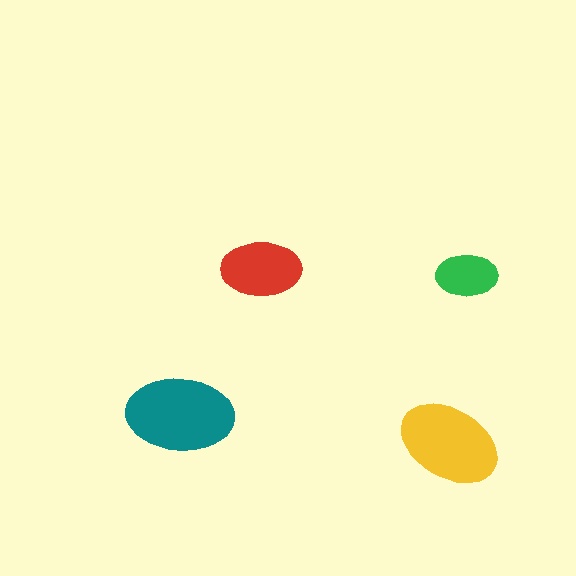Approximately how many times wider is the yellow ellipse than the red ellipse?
About 1.5 times wider.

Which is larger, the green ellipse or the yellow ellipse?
The yellow one.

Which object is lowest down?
The yellow ellipse is bottommost.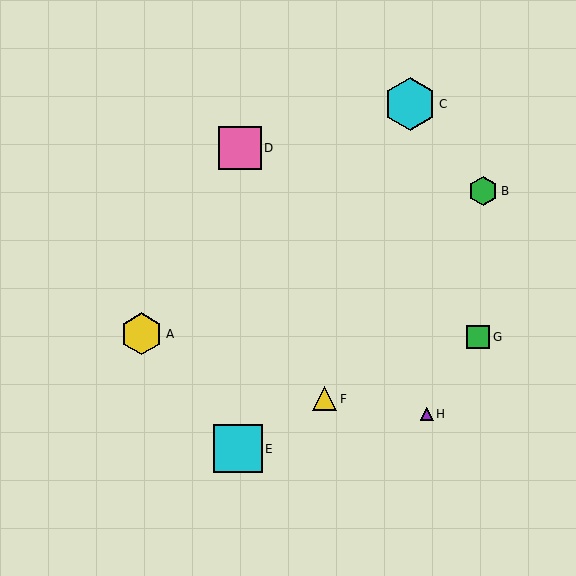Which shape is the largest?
The cyan hexagon (labeled C) is the largest.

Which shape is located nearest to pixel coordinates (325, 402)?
The yellow triangle (labeled F) at (325, 399) is nearest to that location.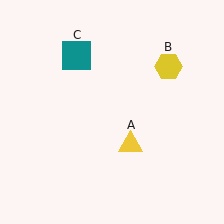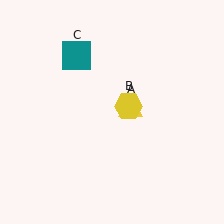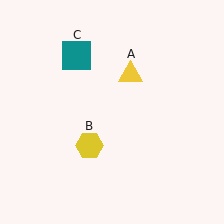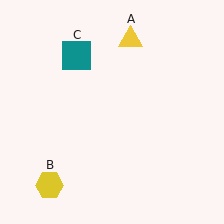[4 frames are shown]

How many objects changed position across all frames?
2 objects changed position: yellow triangle (object A), yellow hexagon (object B).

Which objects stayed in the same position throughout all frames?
Teal square (object C) remained stationary.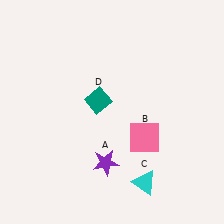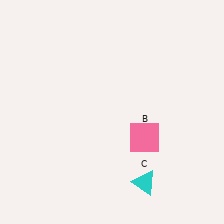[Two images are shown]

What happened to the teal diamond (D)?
The teal diamond (D) was removed in Image 2. It was in the top-left area of Image 1.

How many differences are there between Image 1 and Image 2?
There are 2 differences between the two images.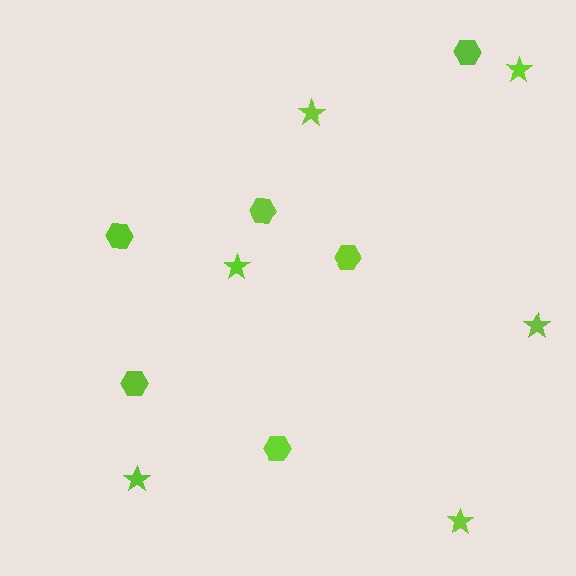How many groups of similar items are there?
There are 2 groups: one group of stars (6) and one group of hexagons (6).